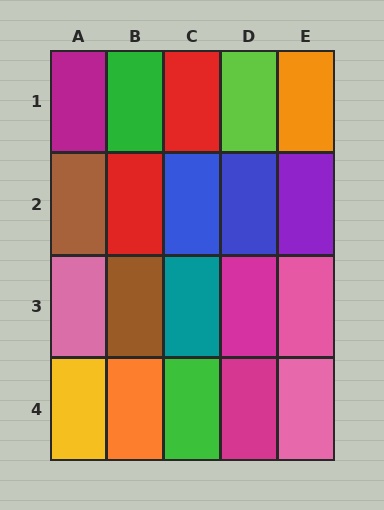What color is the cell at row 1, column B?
Green.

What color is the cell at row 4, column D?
Magenta.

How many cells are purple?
1 cell is purple.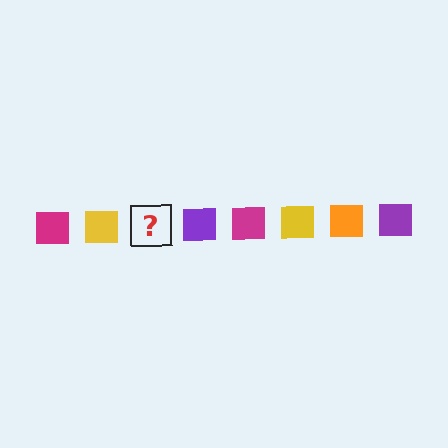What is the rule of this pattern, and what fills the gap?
The rule is that the pattern cycles through magenta, yellow, orange, purple squares. The gap should be filled with an orange square.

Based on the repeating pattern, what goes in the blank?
The blank should be an orange square.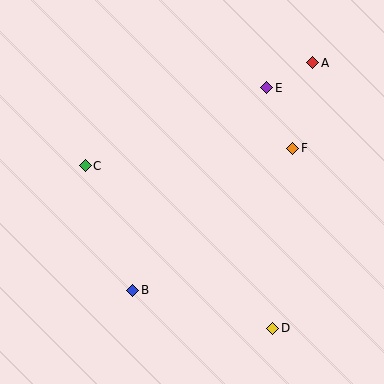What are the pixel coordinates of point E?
Point E is at (267, 88).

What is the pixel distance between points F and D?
The distance between F and D is 182 pixels.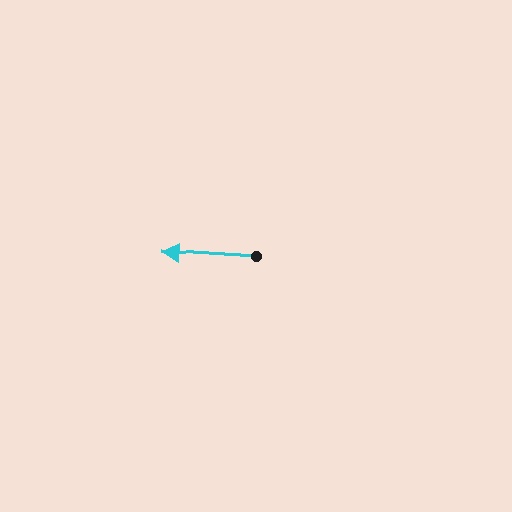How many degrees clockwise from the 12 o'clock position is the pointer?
Approximately 273 degrees.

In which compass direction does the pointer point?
West.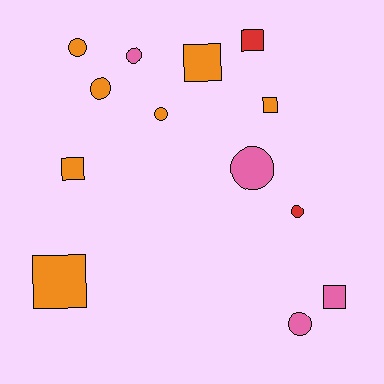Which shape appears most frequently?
Circle, with 7 objects.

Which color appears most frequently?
Orange, with 7 objects.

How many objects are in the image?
There are 13 objects.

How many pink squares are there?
There is 1 pink square.